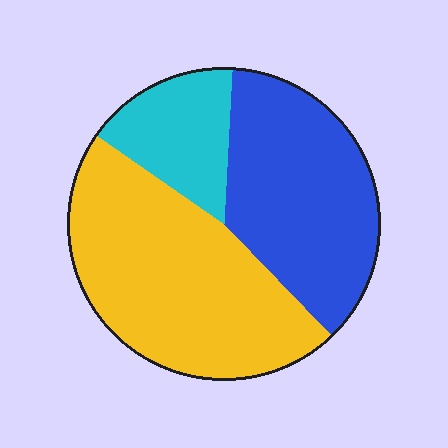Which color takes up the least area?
Cyan, at roughly 15%.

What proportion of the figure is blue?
Blue takes up about three eighths (3/8) of the figure.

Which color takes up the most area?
Yellow, at roughly 45%.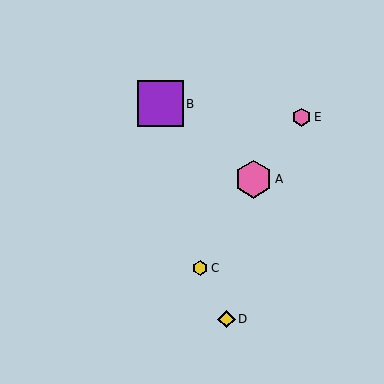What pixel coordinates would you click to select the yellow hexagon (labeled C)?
Click at (200, 268) to select the yellow hexagon C.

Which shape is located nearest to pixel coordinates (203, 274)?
The yellow hexagon (labeled C) at (200, 268) is nearest to that location.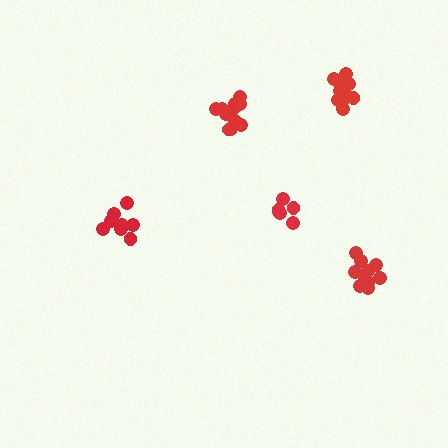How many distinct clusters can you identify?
There are 5 distinct clusters.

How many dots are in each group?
Group 1: 11 dots, Group 2: 8 dots, Group 3: 11 dots, Group 4: 6 dots, Group 5: 11 dots (47 total).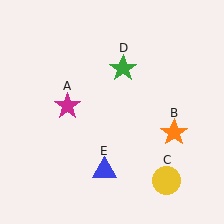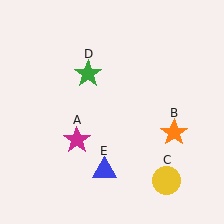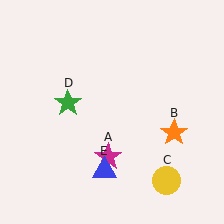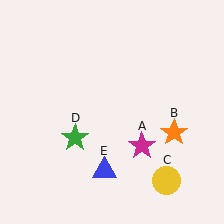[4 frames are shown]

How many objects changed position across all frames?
2 objects changed position: magenta star (object A), green star (object D).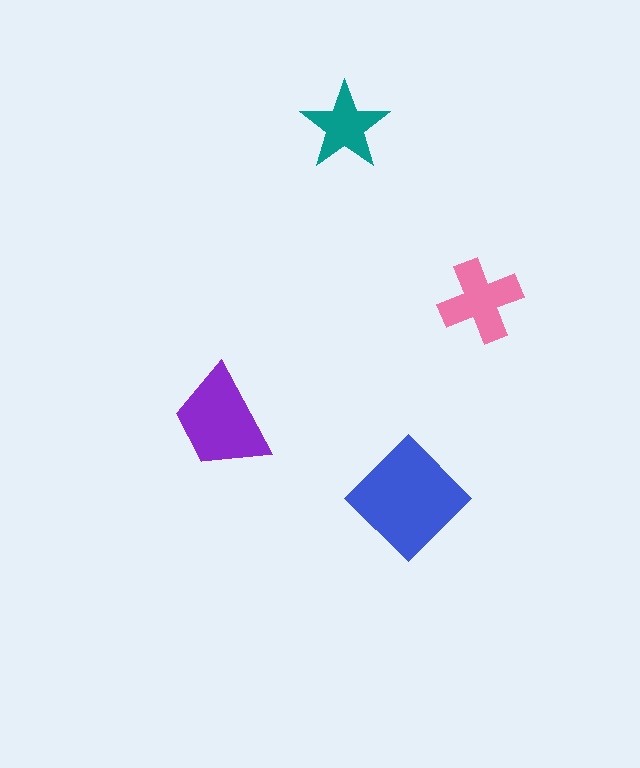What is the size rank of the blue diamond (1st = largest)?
1st.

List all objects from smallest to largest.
The teal star, the pink cross, the purple trapezoid, the blue diamond.